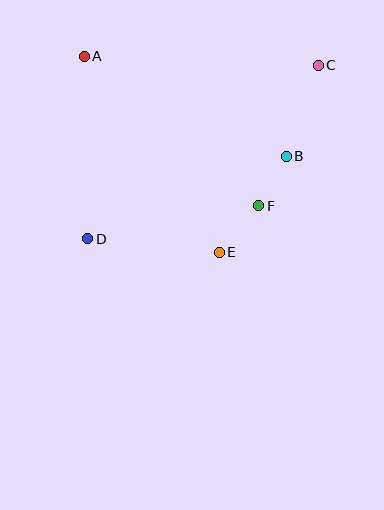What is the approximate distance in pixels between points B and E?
The distance between B and E is approximately 117 pixels.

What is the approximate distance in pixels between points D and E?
The distance between D and E is approximately 132 pixels.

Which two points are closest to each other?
Points B and F are closest to each other.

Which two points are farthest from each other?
Points C and D are farthest from each other.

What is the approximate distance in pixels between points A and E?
The distance between A and E is approximately 238 pixels.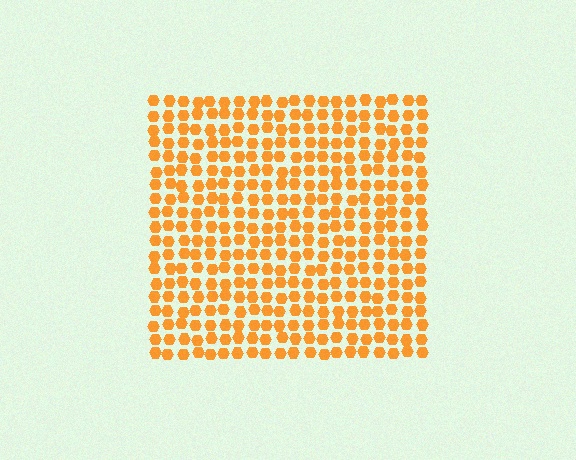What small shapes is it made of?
It is made of small hexagons.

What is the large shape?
The large shape is a square.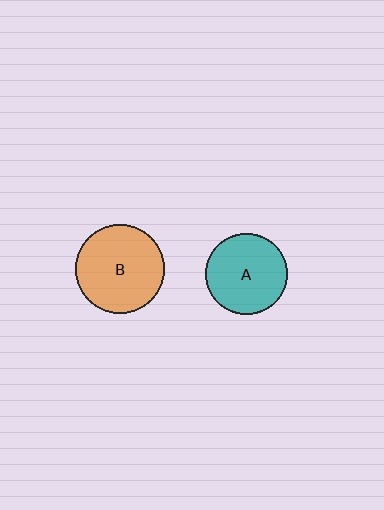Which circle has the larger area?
Circle B (orange).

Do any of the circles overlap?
No, none of the circles overlap.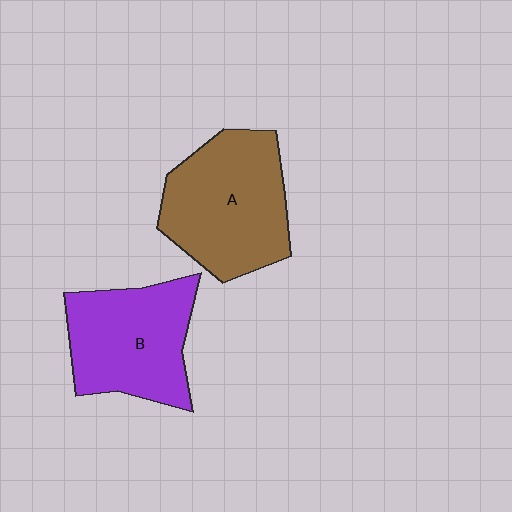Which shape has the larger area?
Shape A (brown).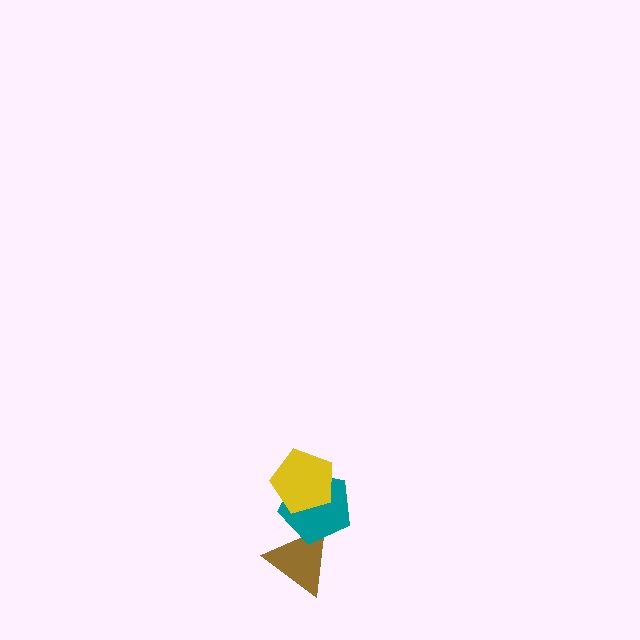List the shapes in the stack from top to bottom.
From top to bottom: the yellow pentagon, the teal pentagon, the brown triangle.